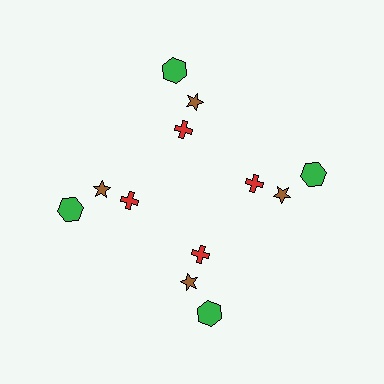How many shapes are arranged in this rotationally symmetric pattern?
There are 12 shapes, arranged in 4 groups of 3.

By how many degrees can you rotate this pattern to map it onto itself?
The pattern maps onto itself every 90 degrees of rotation.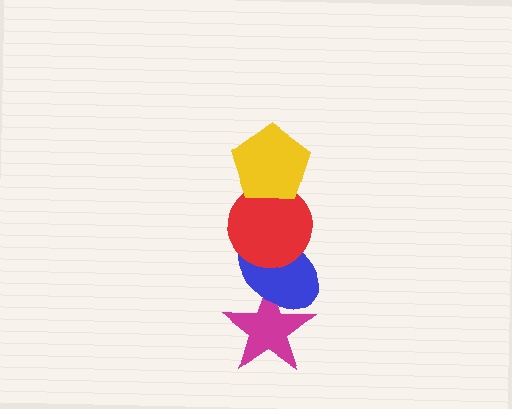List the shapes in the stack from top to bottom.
From top to bottom: the yellow pentagon, the red circle, the blue ellipse, the magenta star.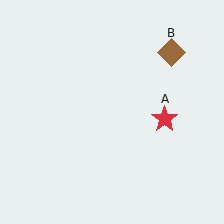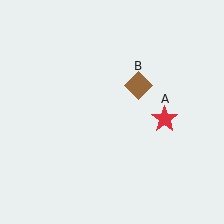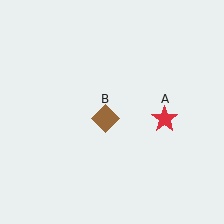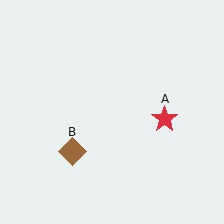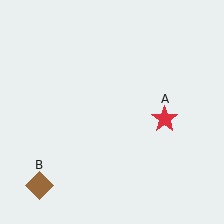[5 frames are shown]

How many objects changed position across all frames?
1 object changed position: brown diamond (object B).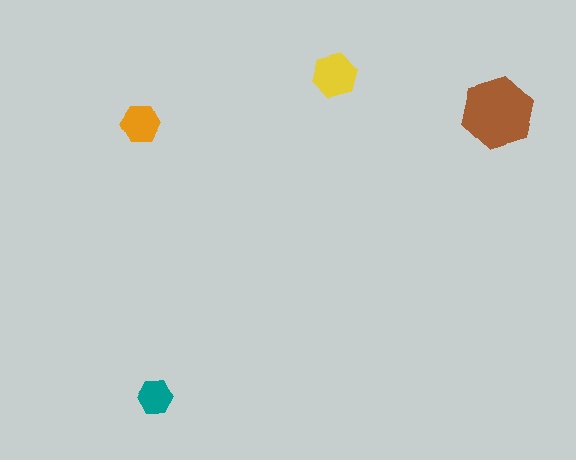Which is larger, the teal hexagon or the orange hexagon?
The orange one.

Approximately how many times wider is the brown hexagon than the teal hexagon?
About 2 times wider.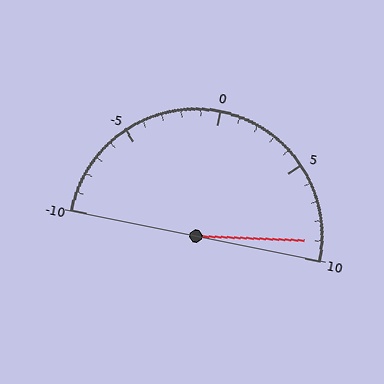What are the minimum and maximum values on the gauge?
The gauge ranges from -10 to 10.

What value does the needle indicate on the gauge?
The needle indicates approximately 9.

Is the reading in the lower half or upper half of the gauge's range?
The reading is in the upper half of the range (-10 to 10).